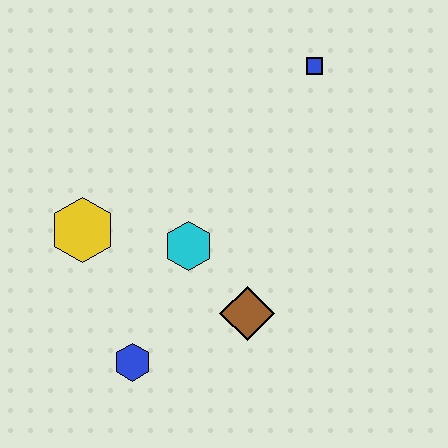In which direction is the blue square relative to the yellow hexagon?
The blue square is to the right of the yellow hexagon.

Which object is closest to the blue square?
The cyan hexagon is closest to the blue square.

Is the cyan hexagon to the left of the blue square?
Yes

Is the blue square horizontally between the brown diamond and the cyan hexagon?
No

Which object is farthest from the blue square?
The blue hexagon is farthest from the blue square.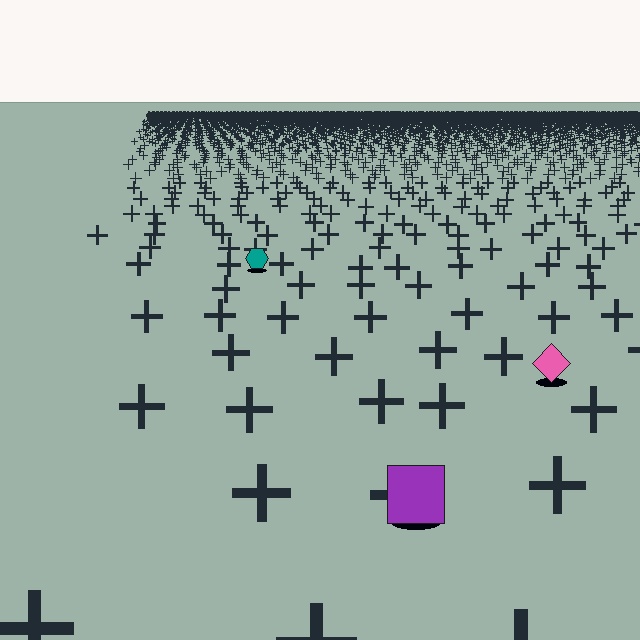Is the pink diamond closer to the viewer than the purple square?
No. The purple square is closer — you can tell from the texture gradient: the ground texture is coarser near it.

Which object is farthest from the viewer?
The teal hexagon is farthest from the viewer. It appears smaller and the ground texture around it is denser.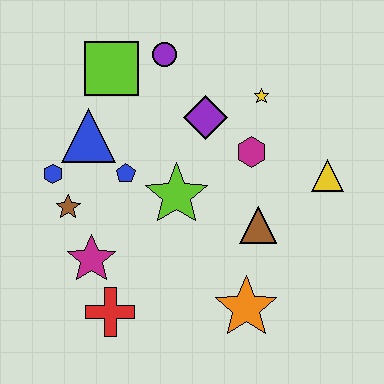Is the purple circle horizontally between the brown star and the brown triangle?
Yes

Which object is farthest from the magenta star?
The yellow triangle is farthest from the magenta star.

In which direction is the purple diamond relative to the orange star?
The purple diamond is above the orange star.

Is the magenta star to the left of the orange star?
Yes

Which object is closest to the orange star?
The brown triangle is closest to the orange star.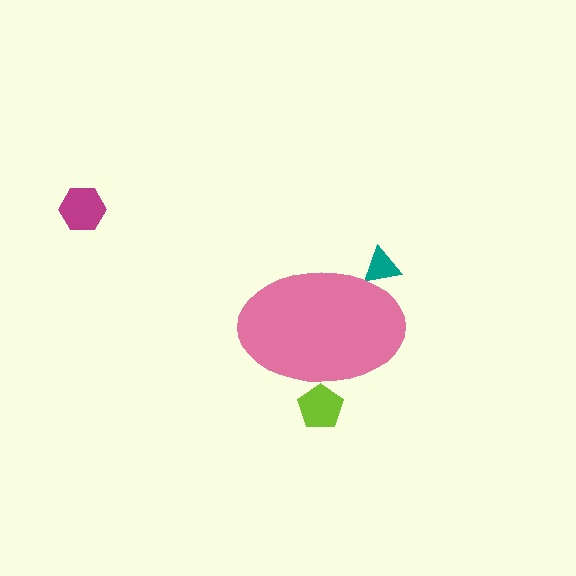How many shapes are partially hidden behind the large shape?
2 shapes are partially hidden.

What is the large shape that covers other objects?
A pink ellipse.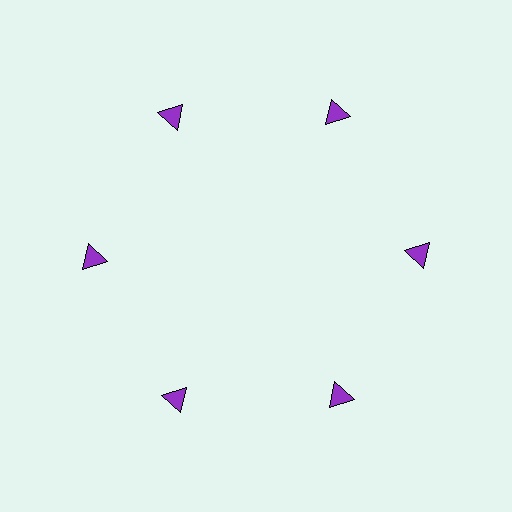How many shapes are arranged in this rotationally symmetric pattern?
There are 6 shapes, arranged in 6 groups of 1.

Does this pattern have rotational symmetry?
Yes, this pattern has 6-fold rotational symmetry. It looks the same after rotating 60 degrees around the center.